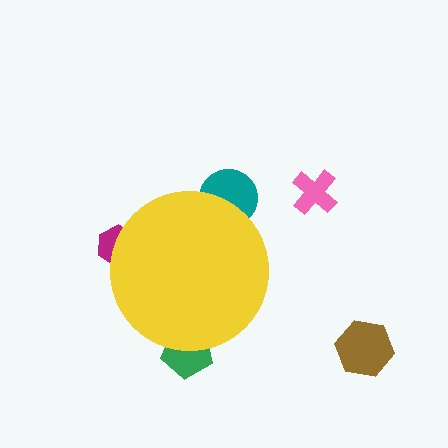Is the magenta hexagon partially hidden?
Yes, the magenta hexagon is partially hidden behind the yellow circle.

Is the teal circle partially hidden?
Yes, the teal circle is partially hidden behind the yellow circle.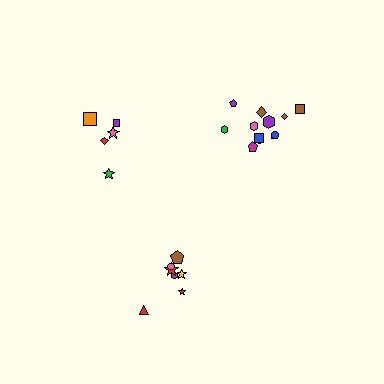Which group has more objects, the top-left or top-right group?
The top-right group.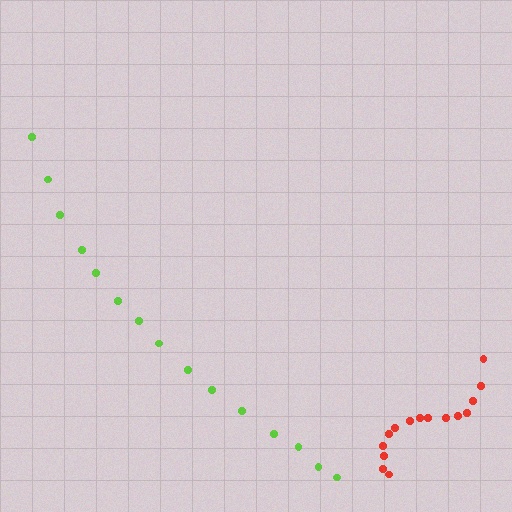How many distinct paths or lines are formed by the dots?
There are 2 distinct paths.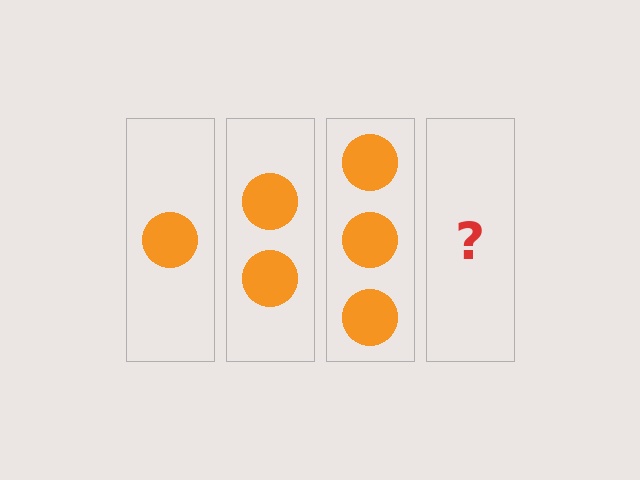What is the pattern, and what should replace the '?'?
The pattern is that each step adds one more circle. The '?' should be 4 circles.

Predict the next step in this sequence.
The next step is 4 circles.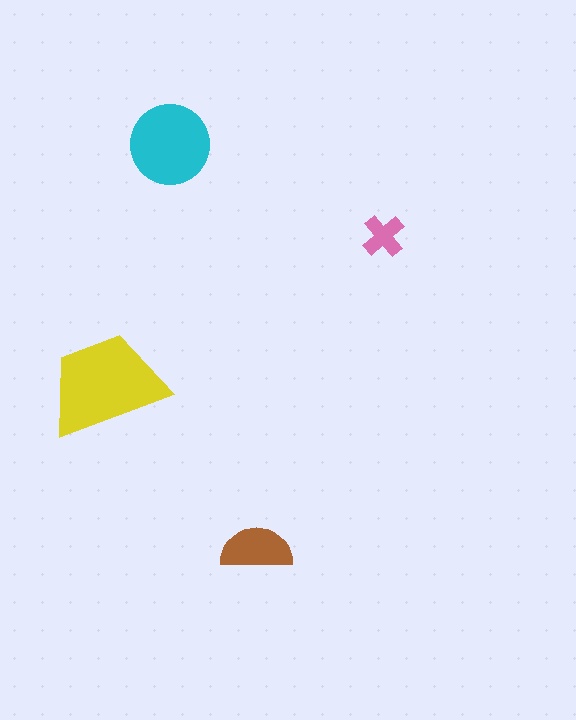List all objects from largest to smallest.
The yellow trapezoid, the cyan circle, the brown semicircle, the pink cross.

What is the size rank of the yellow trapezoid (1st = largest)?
1st.